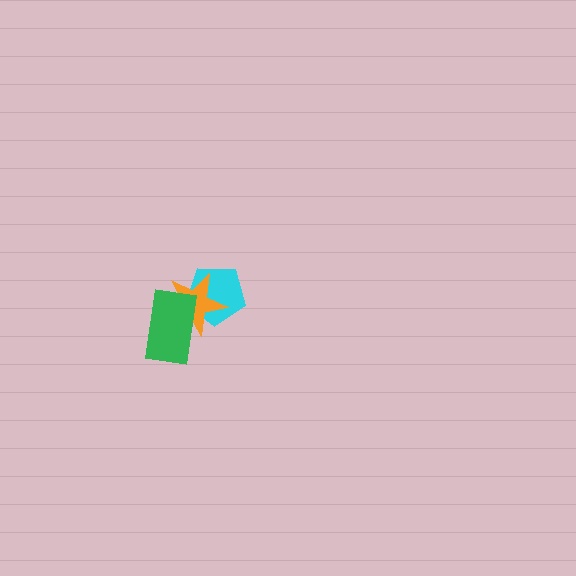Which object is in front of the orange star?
The green rectangle is in front of the orange star.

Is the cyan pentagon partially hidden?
Yes, it is partially covered by another shape.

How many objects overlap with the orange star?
2 objects overlap with the orange star.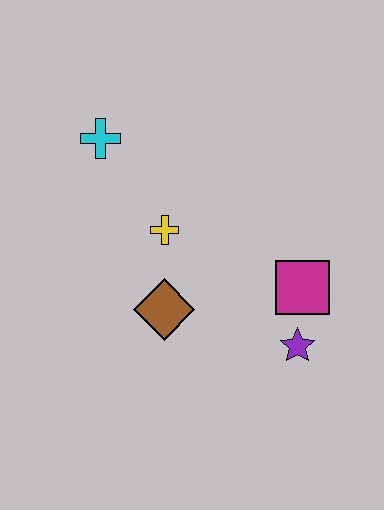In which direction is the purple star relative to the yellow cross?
The purple star is to the right of the yellow cross.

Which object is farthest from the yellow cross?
The purple star is farthest from the yellow cross.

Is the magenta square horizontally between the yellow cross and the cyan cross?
No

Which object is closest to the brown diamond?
The yellow cross is closest to the brown diamond.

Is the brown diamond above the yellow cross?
No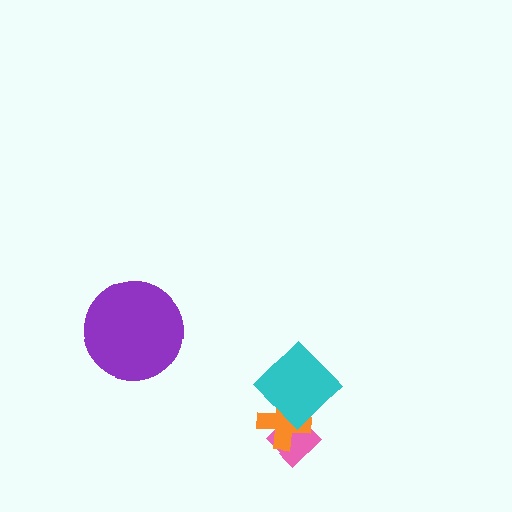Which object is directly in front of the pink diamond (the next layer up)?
The orange cross is directly in front of the pink diamond.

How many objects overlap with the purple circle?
0 objects overlap with the purple circle.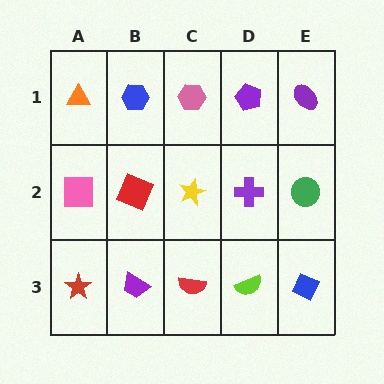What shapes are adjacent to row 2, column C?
A pink hexagon (row 1, column C), a red semicircle (row 3, column C), a red square (row 2, column B), a purple cross (row 2, column D).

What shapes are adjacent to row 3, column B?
A red square (row 2, column B), a red star (row 3, column A), a red semicircle (row 3, column C).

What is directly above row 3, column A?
A pink square.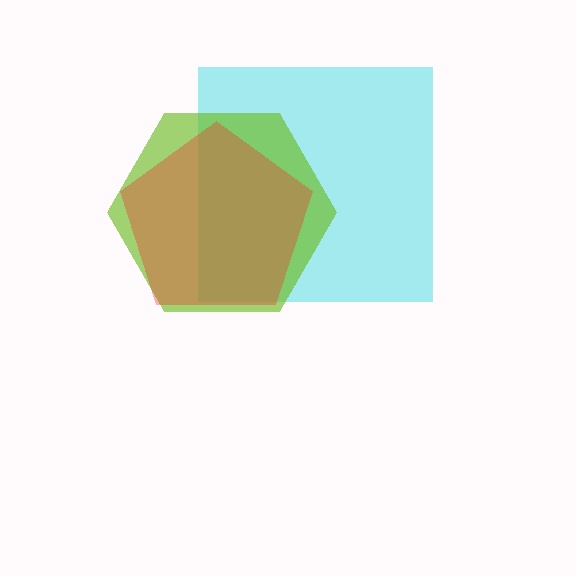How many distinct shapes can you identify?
There are 3 distinct shapes: a cyan square, a lime hexagon, a red pentagon.